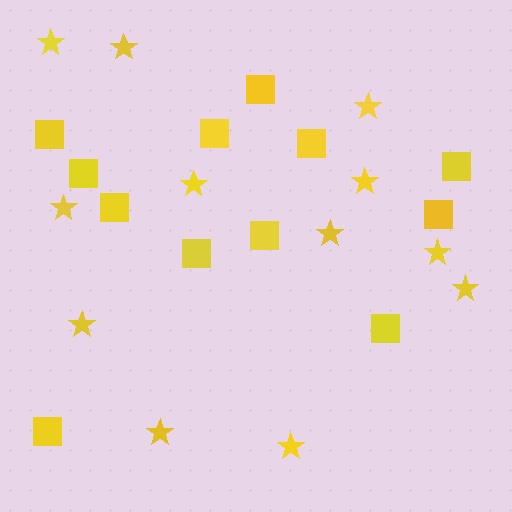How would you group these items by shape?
There are 2 groups: one group of squares (12) and one group of stars (12).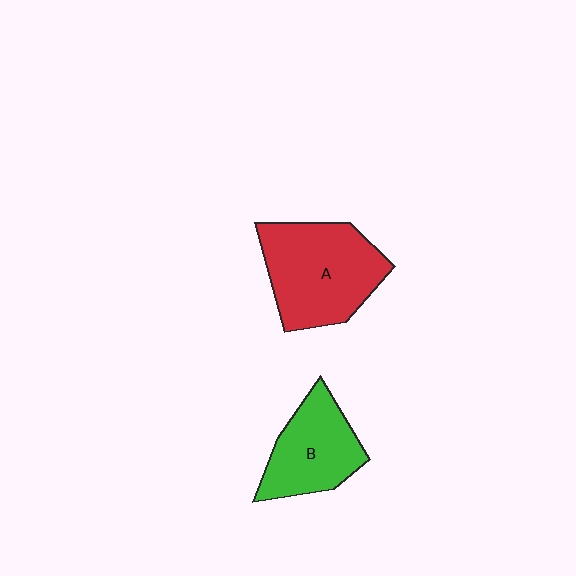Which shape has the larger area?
Shape A (red).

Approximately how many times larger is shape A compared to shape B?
Approximately 1.4 times.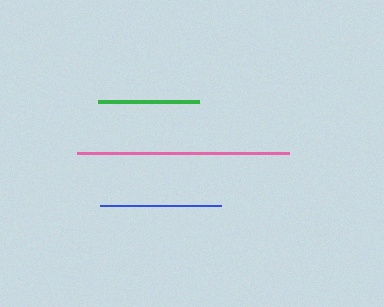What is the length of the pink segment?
The pink segment is approximately 212 pixels long.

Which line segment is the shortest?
The green line is the shortest at approximately 101 pixels.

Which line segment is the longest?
The pink line is the longest at approximately 212 pixels.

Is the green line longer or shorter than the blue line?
The blue line is longer than the green line.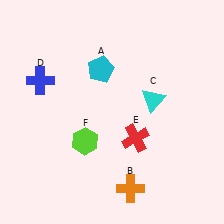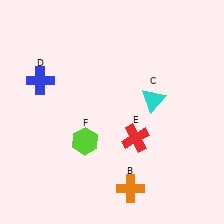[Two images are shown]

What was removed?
The cyan pentagon (A) was removed in Image 2.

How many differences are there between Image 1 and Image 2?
There is 1 difference between the two images.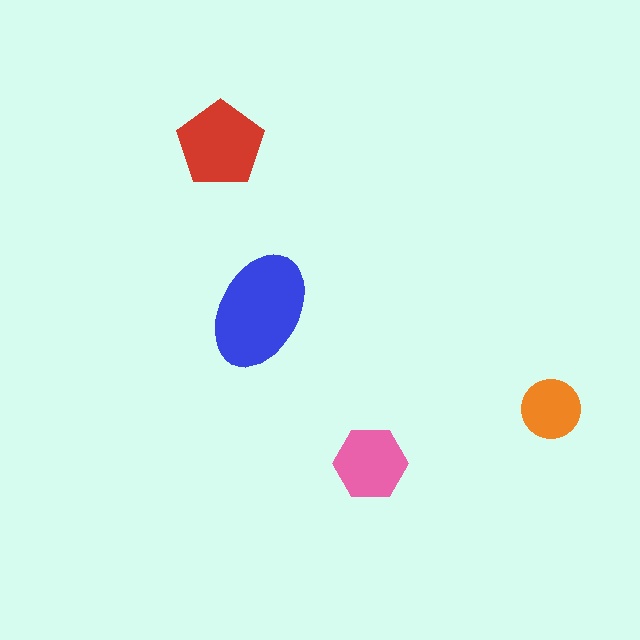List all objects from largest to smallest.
The blue ellipse, the red pentagon, the pink hexagon, the orange circle.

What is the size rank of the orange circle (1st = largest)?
4th.